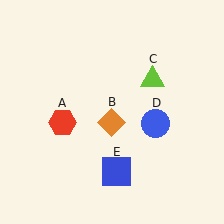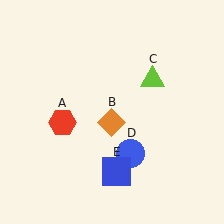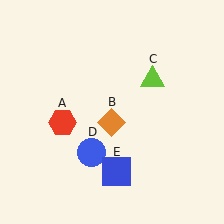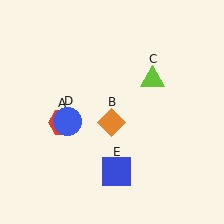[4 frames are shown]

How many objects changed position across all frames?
1 object changed position: blue circle (object D).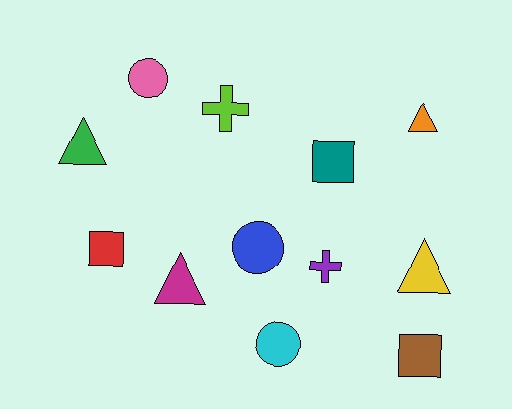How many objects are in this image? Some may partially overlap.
There are 12 objects.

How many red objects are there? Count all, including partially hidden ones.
There is 1 red object.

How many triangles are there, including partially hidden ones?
There are 4 triangles.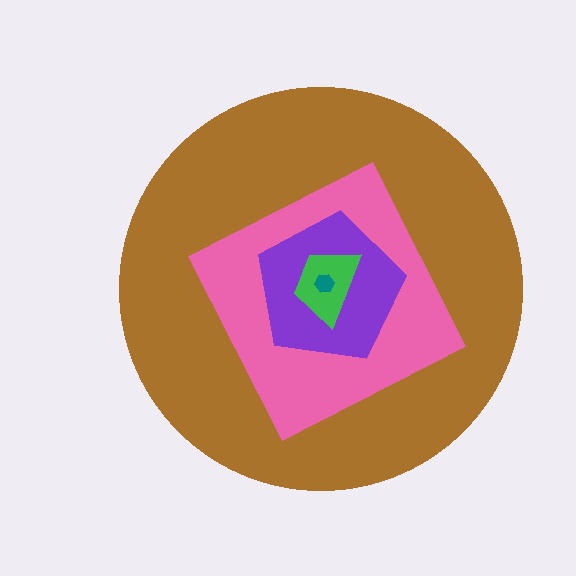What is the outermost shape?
The brown circle.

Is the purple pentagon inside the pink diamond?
Yes.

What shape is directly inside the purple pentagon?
The green trapezoid.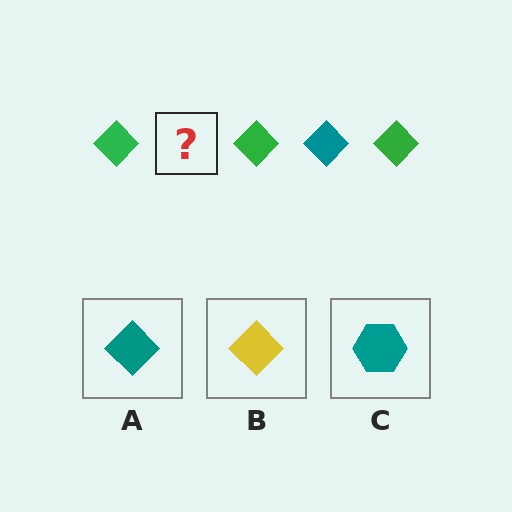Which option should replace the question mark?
Option A.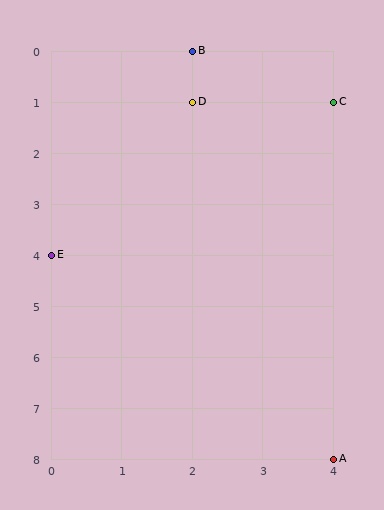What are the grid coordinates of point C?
Point C is at grid coordinates (4, 1).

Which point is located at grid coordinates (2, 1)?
Point D is at (2, 1).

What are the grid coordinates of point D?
Point D is at grid coordinates (2, 1).